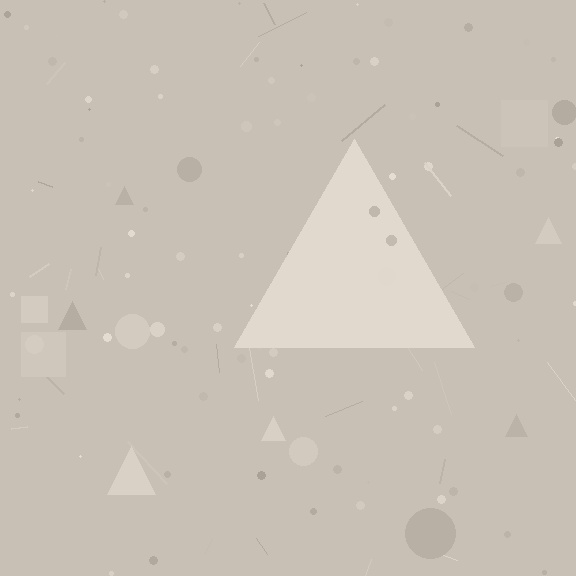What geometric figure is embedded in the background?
A triangle is embedded in the background.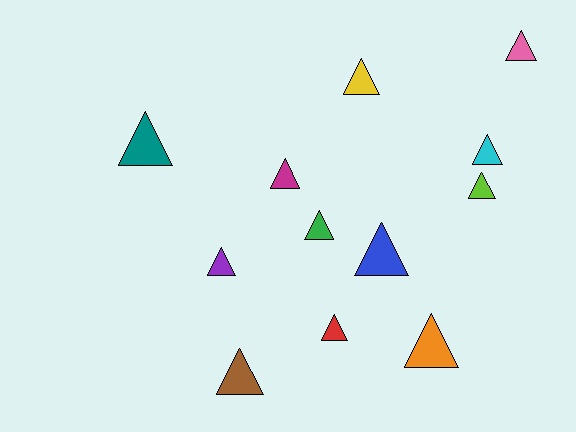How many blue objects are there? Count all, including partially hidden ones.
There is 1 blue object.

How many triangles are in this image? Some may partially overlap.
There are 12 triangles.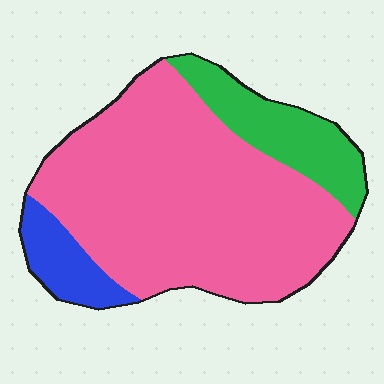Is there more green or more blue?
Green.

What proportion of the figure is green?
Green takes up less than a quarter of the figure.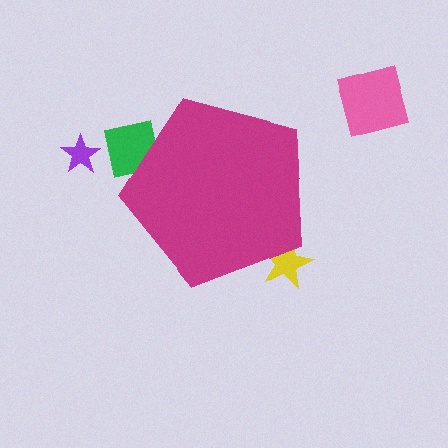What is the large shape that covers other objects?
A magenta pentagon.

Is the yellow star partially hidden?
Yes, the yellow star is partially hidden behind the magenta pentagon.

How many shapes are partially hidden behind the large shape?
2 shapes are partially hidden.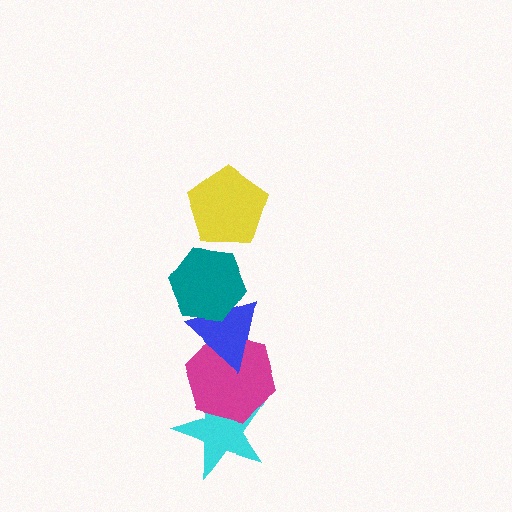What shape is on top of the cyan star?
The magenta hexagon is on top of the cyan star.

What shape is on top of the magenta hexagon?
The blue triangle is on top of the magenta hexagon.